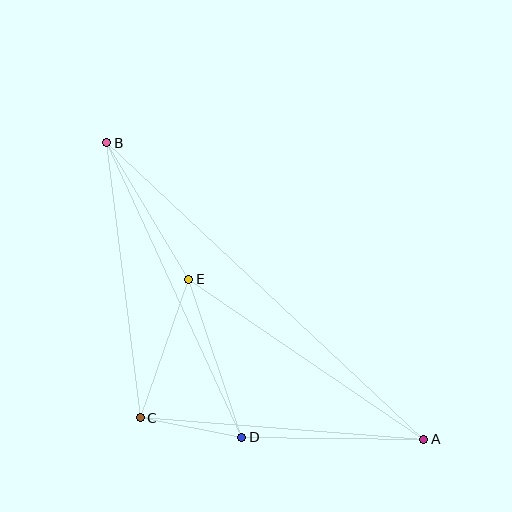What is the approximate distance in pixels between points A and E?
The distance between A and E is approximately 284 pixels.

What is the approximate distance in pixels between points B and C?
The distance between B and C is approximately 277 pixels.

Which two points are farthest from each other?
Points A and B are farthest from each other.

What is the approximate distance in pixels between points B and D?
The distance between B and D is approximately 324 pixels.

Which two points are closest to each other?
Points C and D are closest to each other.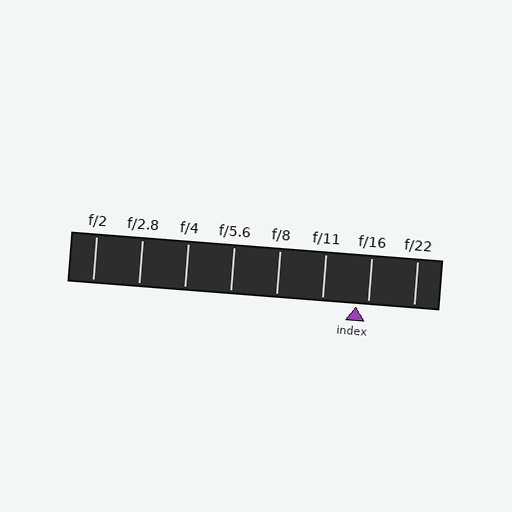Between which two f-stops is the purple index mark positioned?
The index mark is between f/11 and f/16.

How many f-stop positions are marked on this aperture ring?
There are 8 f-stop positions marked.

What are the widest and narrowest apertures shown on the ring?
The widest aperture shown is f/2 and the narrowest is f/22.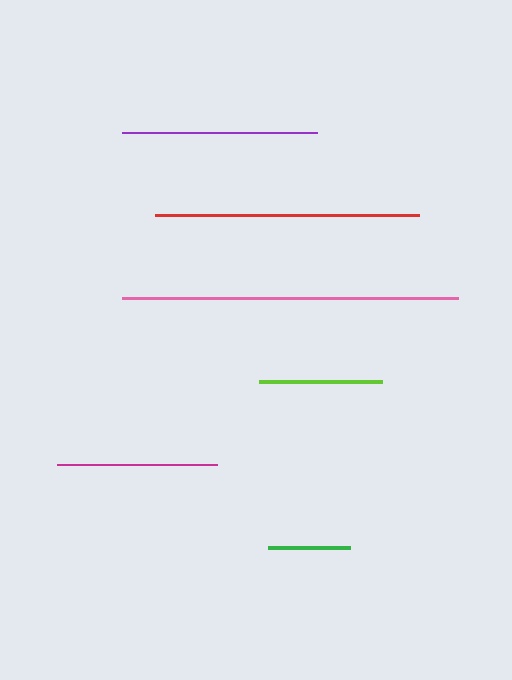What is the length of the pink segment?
The pink segment is approximately 336 pixels long.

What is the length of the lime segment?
The lime segment is approximately 123 pixels long.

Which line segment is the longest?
The pink line is the longest at approximately 336 pixels.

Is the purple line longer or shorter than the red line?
The red line is longer than the purple line.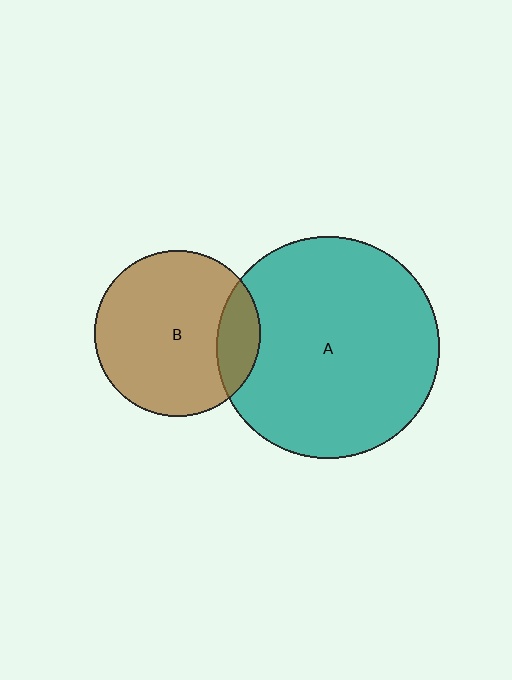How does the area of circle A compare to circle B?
Approximately 1.8 times.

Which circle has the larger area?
Circle A (teal).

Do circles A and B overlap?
Yes.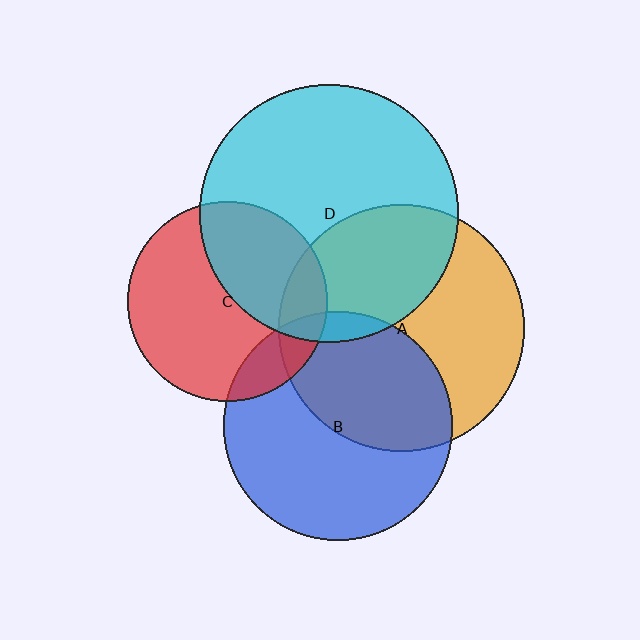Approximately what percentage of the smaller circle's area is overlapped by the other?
Approximately 45%.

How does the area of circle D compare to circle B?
Approximately 1.3 times.